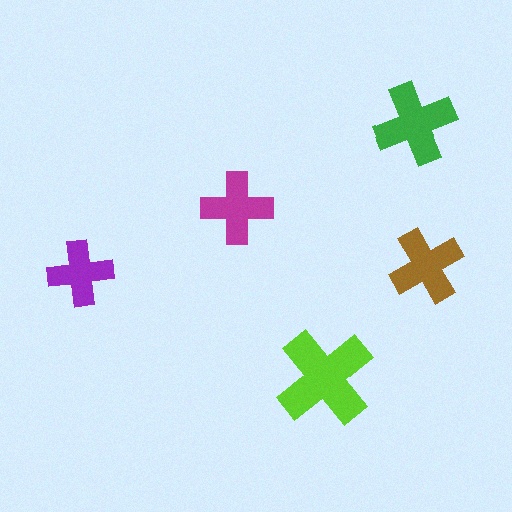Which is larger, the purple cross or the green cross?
The green one.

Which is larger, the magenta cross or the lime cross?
The lime one.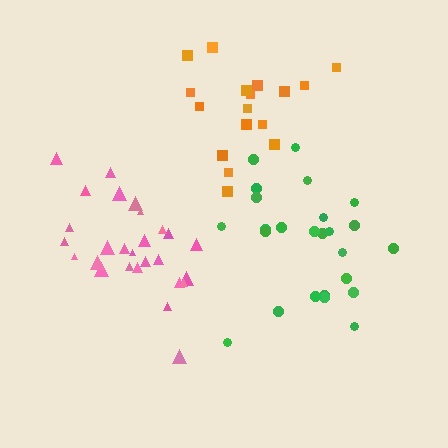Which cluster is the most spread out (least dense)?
Green.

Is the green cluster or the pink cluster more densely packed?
Pink.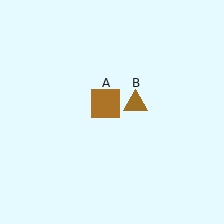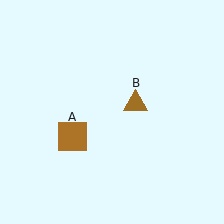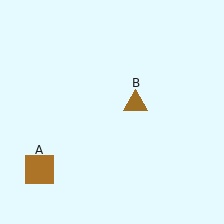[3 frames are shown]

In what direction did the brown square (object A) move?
The brown square (object A) moved down and to the left.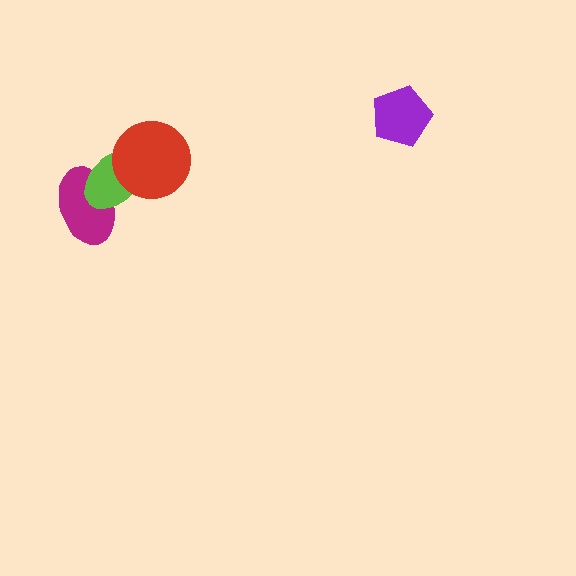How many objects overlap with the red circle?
1 object overlaps with the red circle.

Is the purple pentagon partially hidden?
No, no other shape covers it.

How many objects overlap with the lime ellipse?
2 objects overlap with the lime ellipse.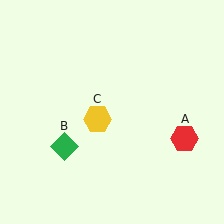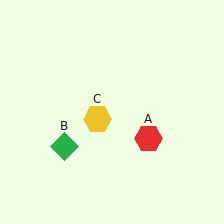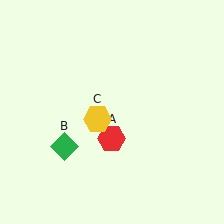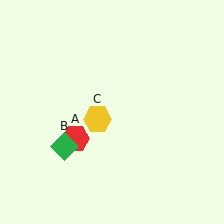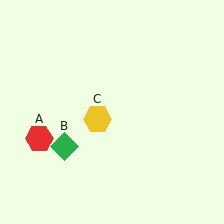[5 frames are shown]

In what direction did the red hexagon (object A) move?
The red hexagon (object A) moved left.